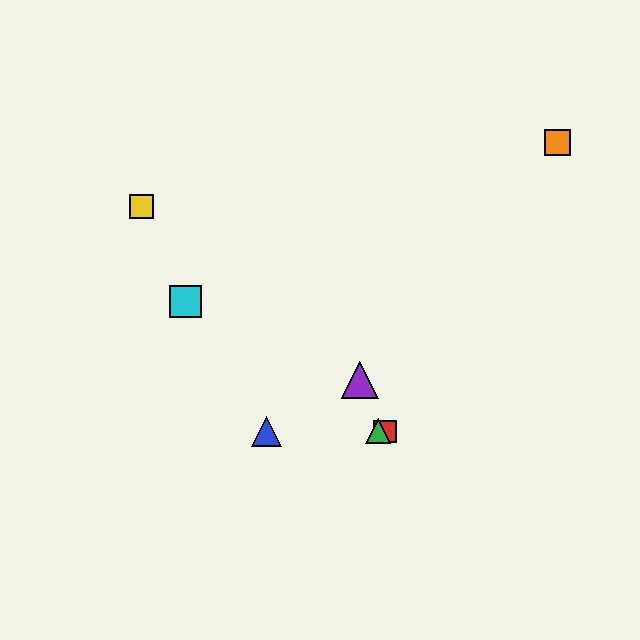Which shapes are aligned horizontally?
The red square, the blue triangle, the green triangle are aligned horizontally.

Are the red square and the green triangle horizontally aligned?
Yes, both are at y≈431.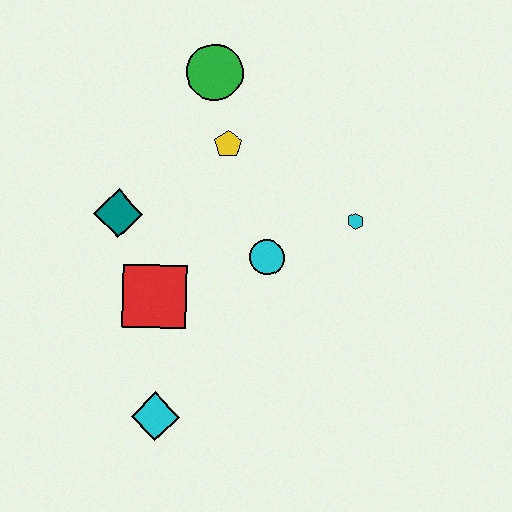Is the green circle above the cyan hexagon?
Yes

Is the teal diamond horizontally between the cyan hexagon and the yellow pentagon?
No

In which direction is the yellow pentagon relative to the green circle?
The yellow pentagon is below the green circle.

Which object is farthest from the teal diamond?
The cyan hexagon is farthest from the teal diamond.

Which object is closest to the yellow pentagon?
The green circle is closest to the yellow pentagon.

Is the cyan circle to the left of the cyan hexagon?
Yes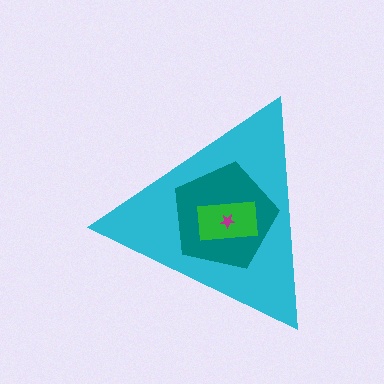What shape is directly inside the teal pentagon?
The green rectangle.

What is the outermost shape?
The cyan triangle.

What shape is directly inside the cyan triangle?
The teal pentagon.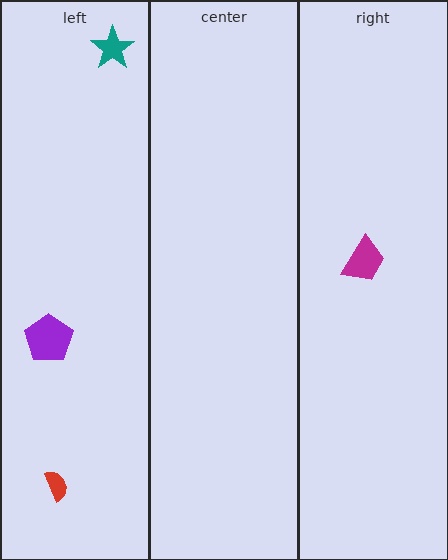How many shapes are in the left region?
3.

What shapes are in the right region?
The magenta trapezoid.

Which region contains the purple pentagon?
The left region.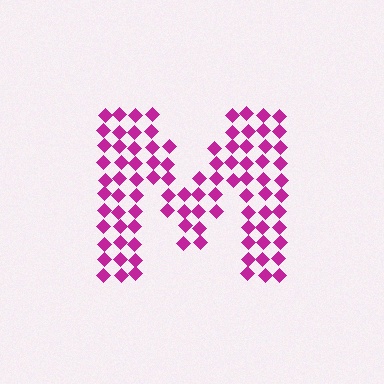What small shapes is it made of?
It is made of small diamonds.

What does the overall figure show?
The overall figure shows the letter M.